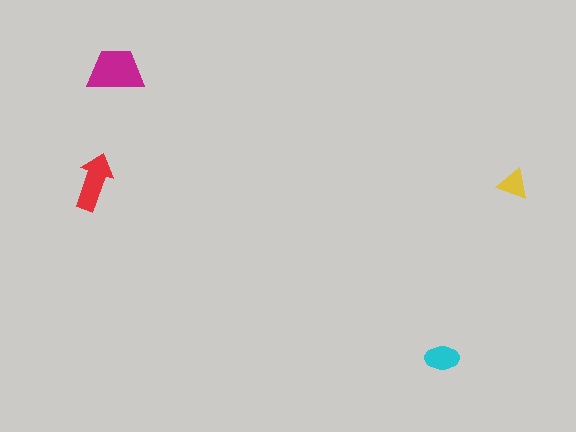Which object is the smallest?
The yellow triangle.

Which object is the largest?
The magenta trapezoid.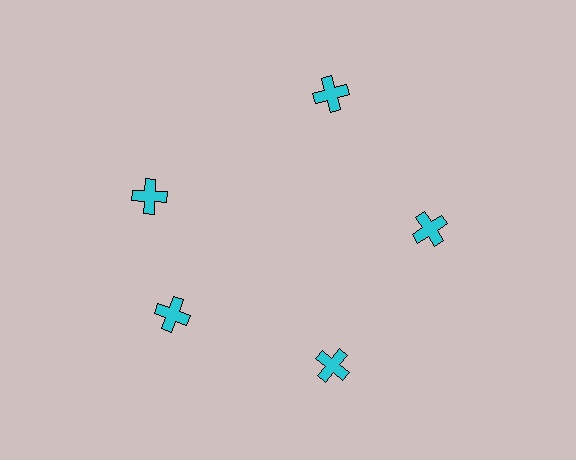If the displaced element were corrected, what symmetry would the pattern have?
It would have 5-fold rotational symmetry — the pattern would map onto itself every 72 degrees.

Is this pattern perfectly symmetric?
No. The 5 cyan crosses are arranged in a ring, but one element near the 10 o'clock position is rotated out of alignment along the ring, breaking the 5-fold rotational symmetry.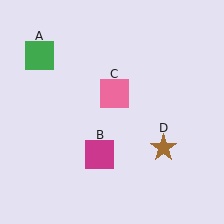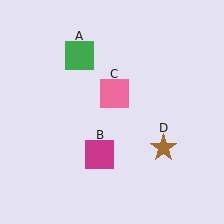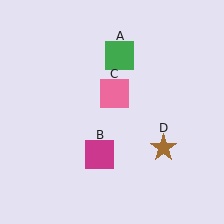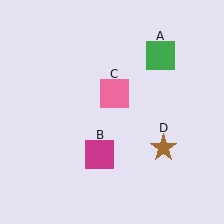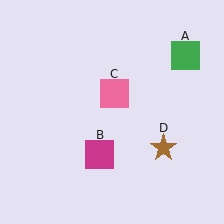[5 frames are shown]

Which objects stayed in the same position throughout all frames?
Magenta square (object B) and pink square (object C) and brown star (object D) remained stationary.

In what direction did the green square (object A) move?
The green square (object A) moved right.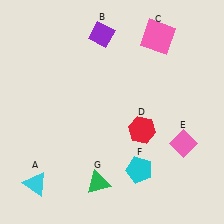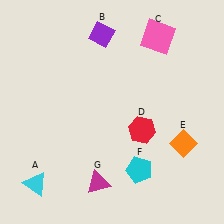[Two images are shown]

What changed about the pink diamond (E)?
In Image 1, E is pink. In Image 2, it changed to orange.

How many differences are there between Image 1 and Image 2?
There are 2 differences between the two images.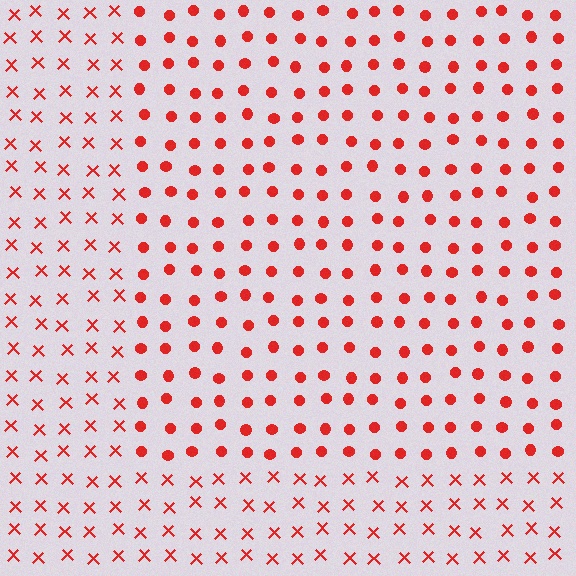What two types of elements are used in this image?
The image uses circles inside the rectangle region and X marks outside it.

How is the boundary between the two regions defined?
The boundary is defined by a change in element shape: circles inside vs. X marks outside. All elements share the same color and spacing.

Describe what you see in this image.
The image is filled with small red elements arranged in a uniform grid. A rectangle-shaped region contains circles, while the surrounding area contains X marks. The boundary is defined purely by the change in element shape.